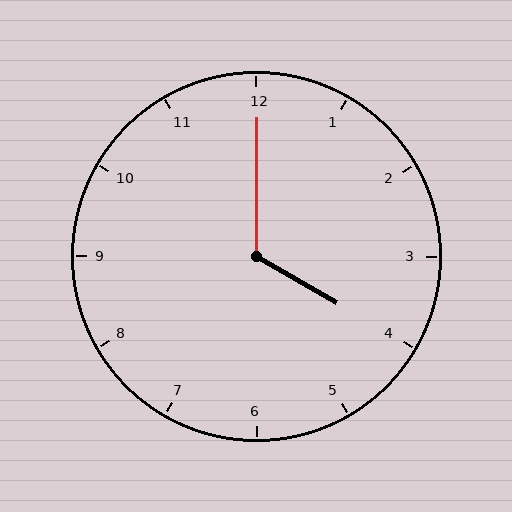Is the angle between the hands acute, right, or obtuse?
It is obtuse.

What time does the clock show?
4:00.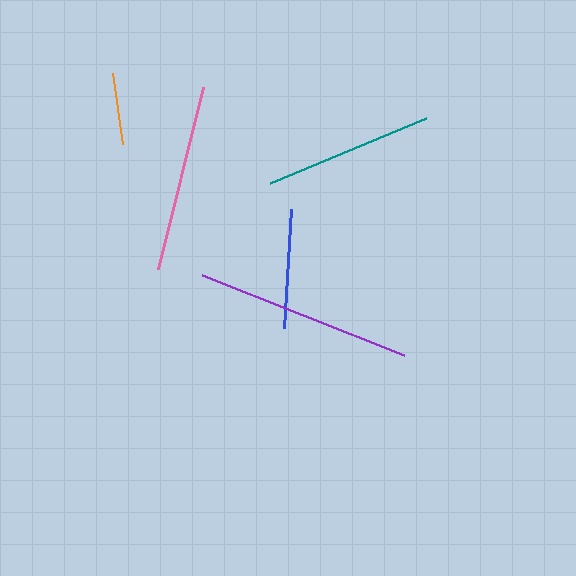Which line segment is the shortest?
The orange line is the shortest at approximately 72 pixels.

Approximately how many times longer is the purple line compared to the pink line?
The purple line is approximately 1.2 times the length of the pink line.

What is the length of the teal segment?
The teal segment is approximately 170 pixels long.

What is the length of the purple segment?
The purple segment is approximately 217 pixels long.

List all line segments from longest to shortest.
From longest to shortest: purple, pink, teal, blue, orange.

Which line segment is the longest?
The purple line is the longest at approximately 217 pixels.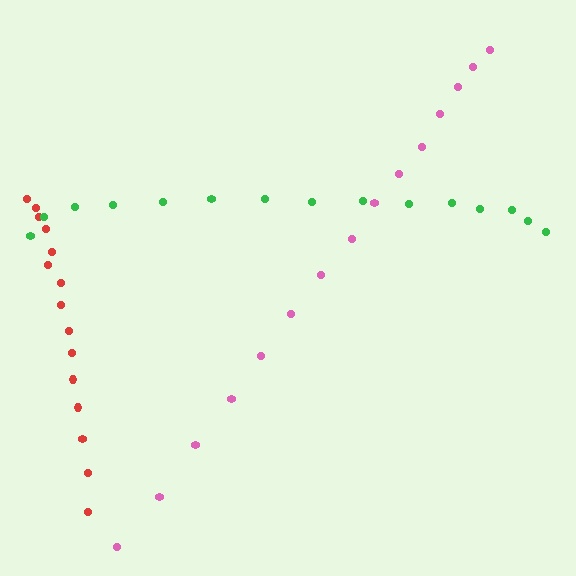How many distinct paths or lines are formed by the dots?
There are 3 distinct paths.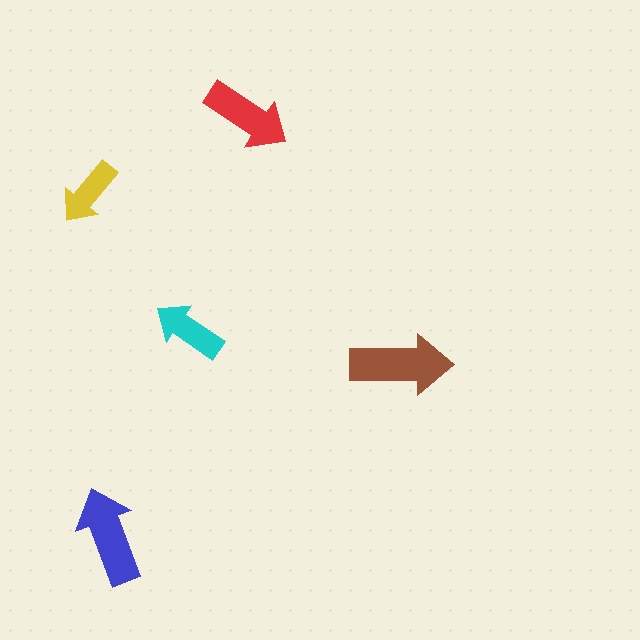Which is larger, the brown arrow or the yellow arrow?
The brown one.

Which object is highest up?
The red arrow is topmost.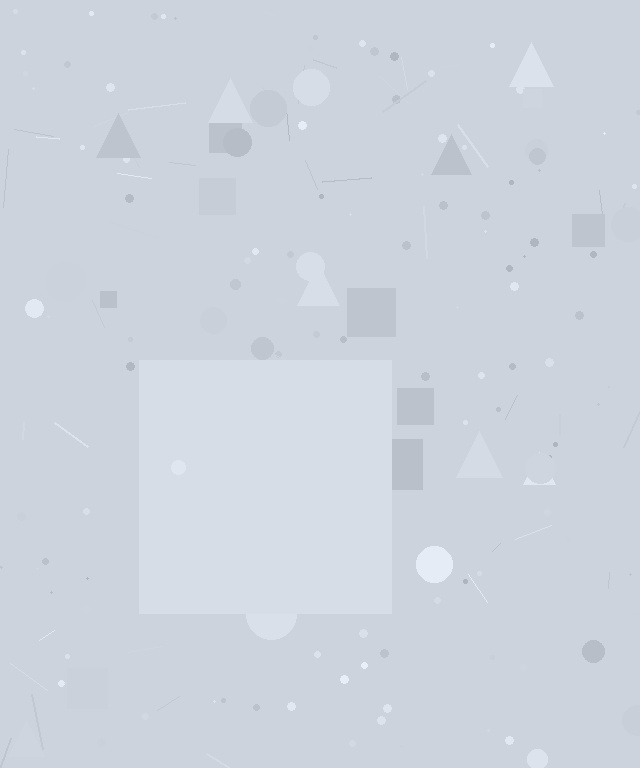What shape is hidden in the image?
A square is hidden in the image.